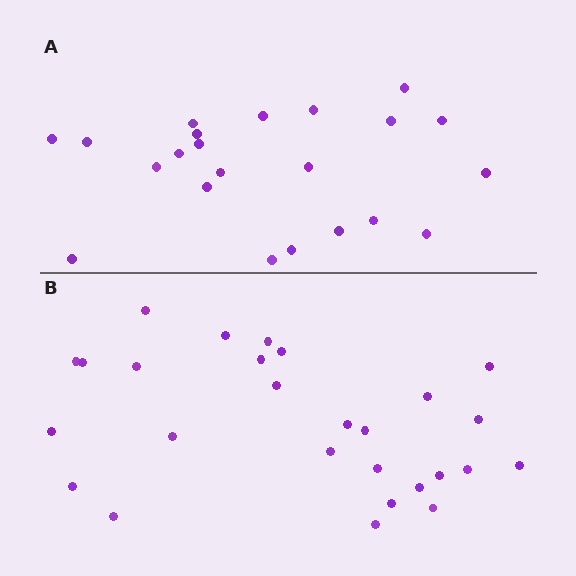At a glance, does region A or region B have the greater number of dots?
Region B (the bottom region) has more dots.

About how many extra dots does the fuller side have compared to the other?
Region B has about 5 more dots than region A.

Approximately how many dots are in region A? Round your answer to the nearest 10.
About 20 dots. (The exact count is 22, which rounds to 20.)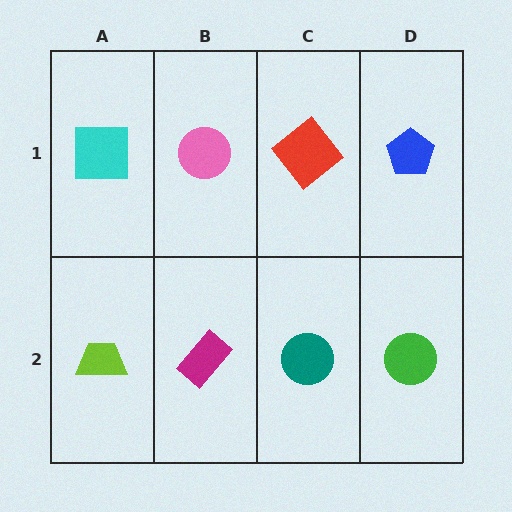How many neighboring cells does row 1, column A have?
2.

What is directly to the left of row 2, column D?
A teal circle.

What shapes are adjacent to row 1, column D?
A green circle (row 2, column D), a red diamond (row 1, column C).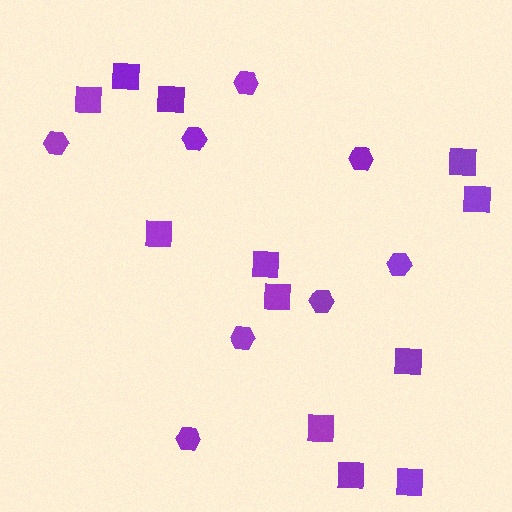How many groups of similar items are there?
There are 2 groups: one group of squares (12) and one group of hexagons (8).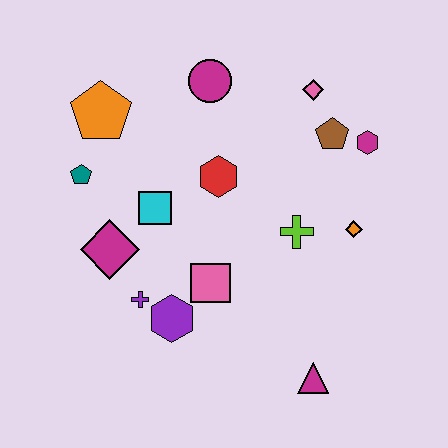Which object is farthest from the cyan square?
The magenta triangle is farthest from the cyan square.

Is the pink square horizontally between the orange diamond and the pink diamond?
No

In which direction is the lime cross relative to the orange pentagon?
The lime cross is to the right of the orange pentagon.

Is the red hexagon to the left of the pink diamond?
Yes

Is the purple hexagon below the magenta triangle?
No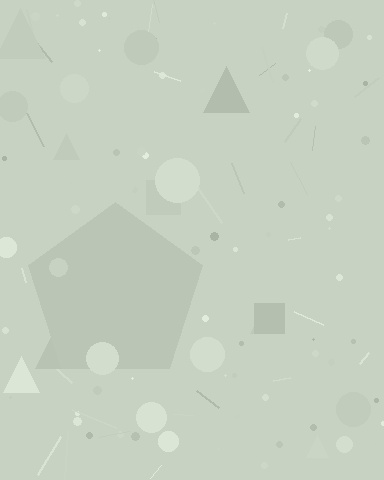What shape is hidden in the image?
A pentagon is hidden in the image.